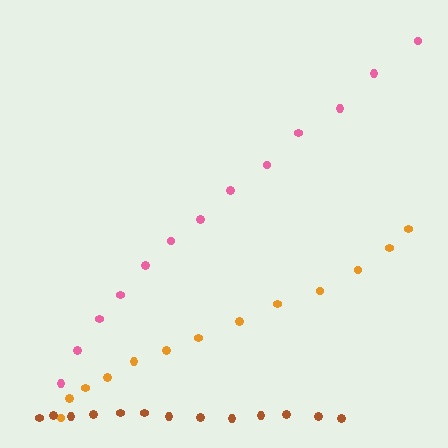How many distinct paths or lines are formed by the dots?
There are 3 distinct paths.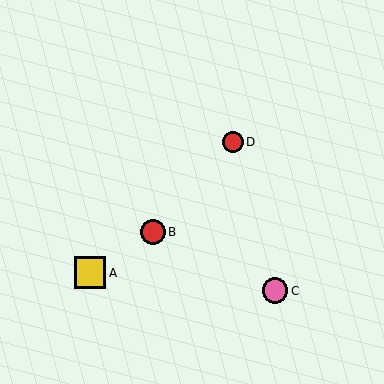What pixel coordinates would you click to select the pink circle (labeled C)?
Click at (275, 291) to select the pink circle C.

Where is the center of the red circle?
The center of the red circle is at (153, 232).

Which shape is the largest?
The yellow square (labeled A) is the largest.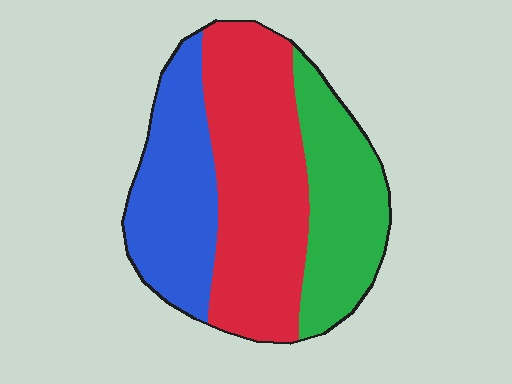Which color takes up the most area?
Red, at roughly 45%.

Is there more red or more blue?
Red.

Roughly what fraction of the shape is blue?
Blue covers roughly 30% of the shape.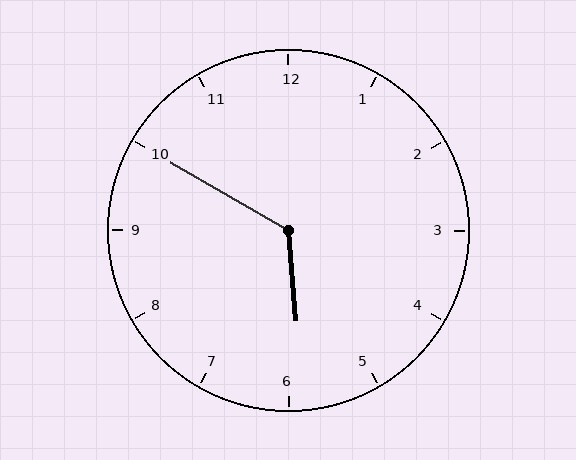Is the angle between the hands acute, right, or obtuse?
It is obtuse.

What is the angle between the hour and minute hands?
Approximately 125 degrees.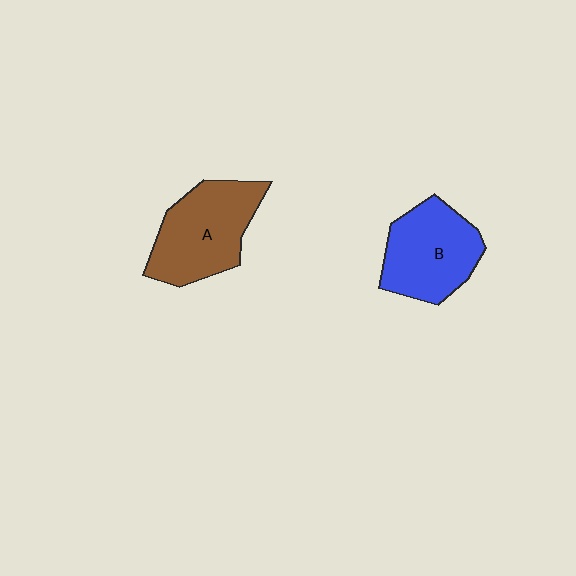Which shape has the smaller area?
Shape B (blue).